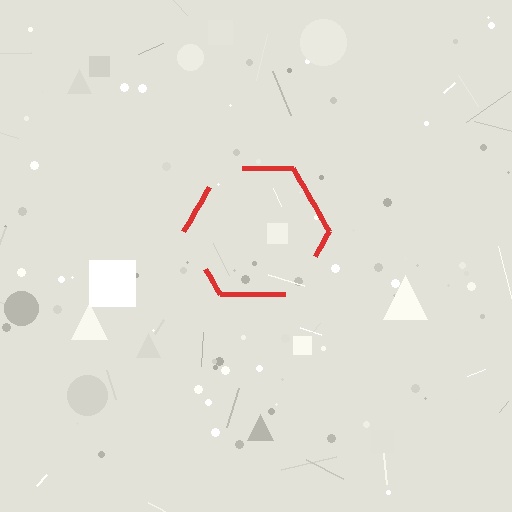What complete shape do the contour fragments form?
The contour fragments form a hexagon.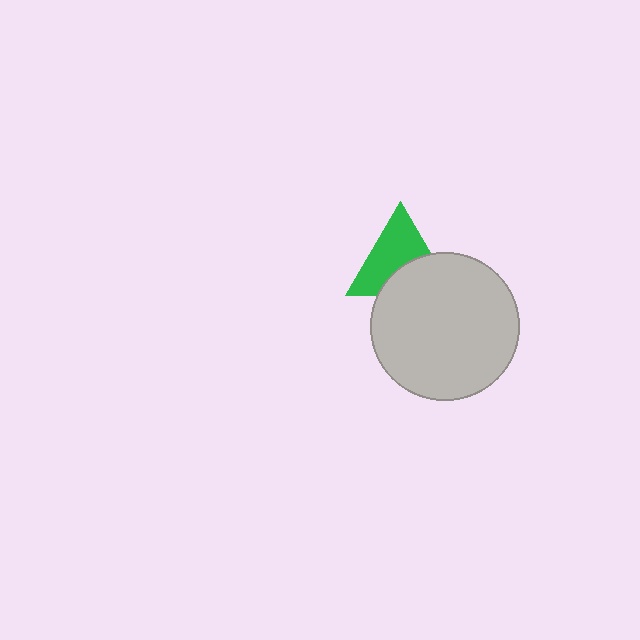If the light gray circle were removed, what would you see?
You would see the complete green triangle.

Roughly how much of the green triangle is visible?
About half of it is visible (roughly 61%).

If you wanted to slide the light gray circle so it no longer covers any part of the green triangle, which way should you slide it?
Slide it down — that is the most direct way to separate the two shapes.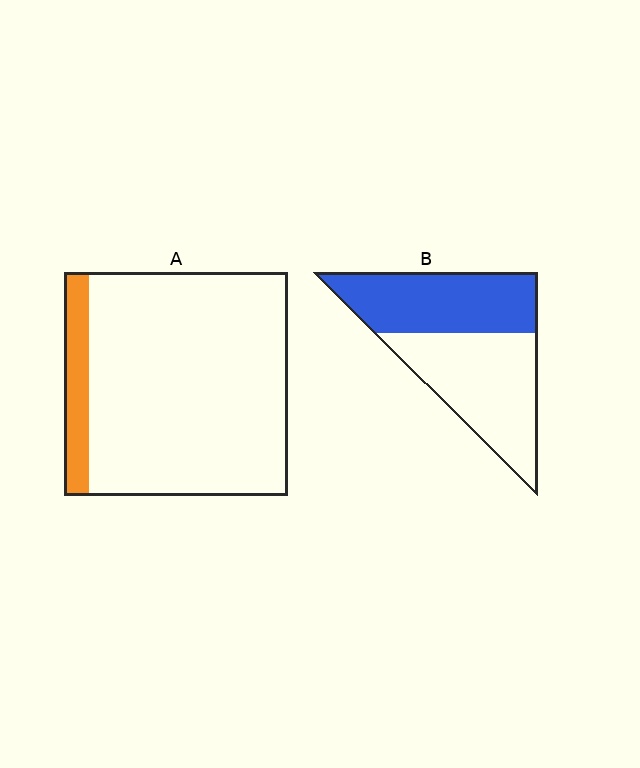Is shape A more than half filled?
No.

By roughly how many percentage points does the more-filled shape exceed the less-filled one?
By roughly 35 percentage points (B over A).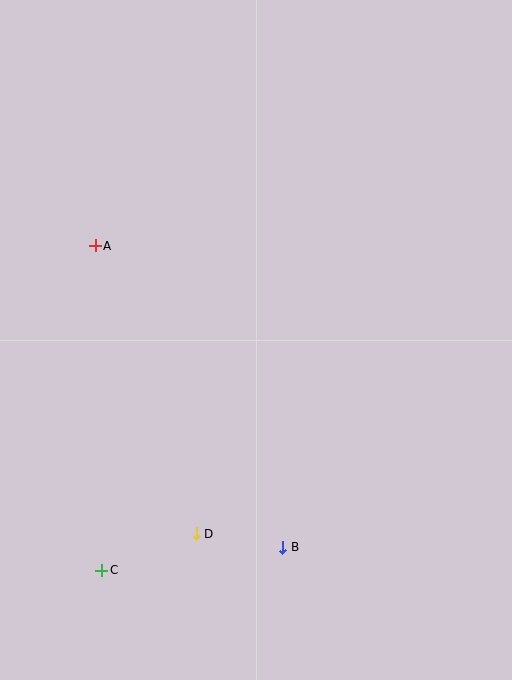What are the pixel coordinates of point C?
Point C is at (102, 570).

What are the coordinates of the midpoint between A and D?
The midpoint between A and D is at (146, 390).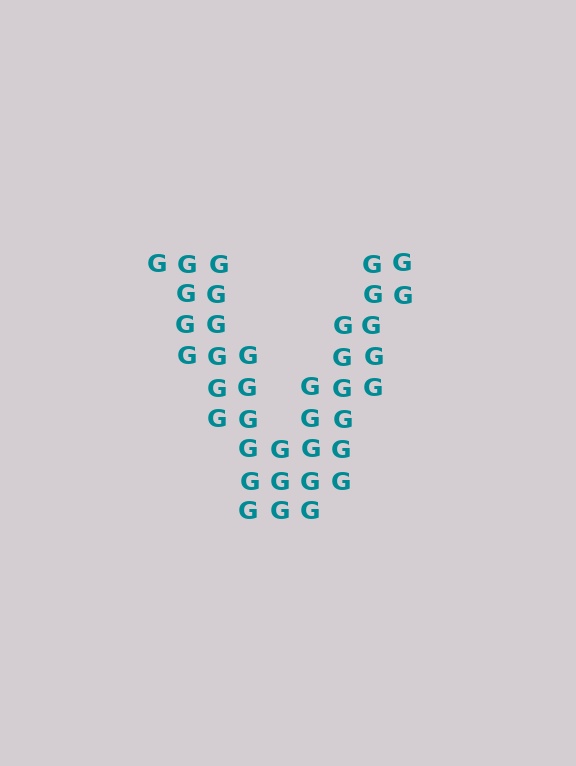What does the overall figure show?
The overall figure shows the letter V.